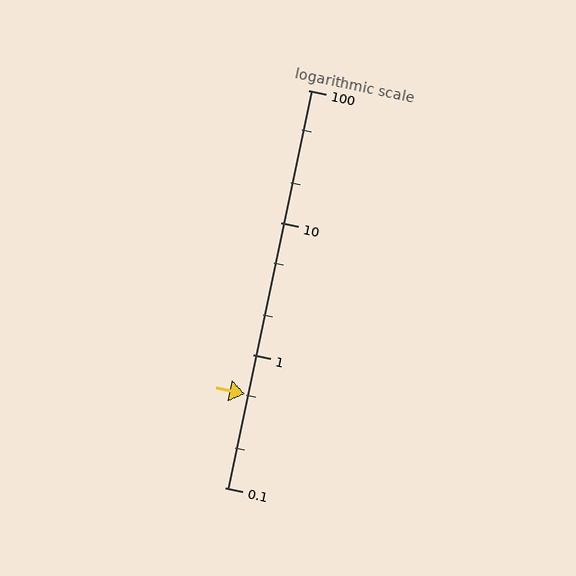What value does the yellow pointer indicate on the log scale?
The pointer indicates approximately 0.51.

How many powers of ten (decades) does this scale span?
The scale spans 3 decades, from 0.1 to 100.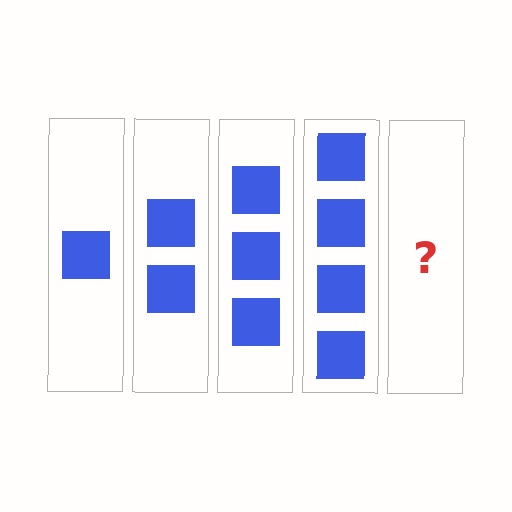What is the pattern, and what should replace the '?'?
The pattern is that each step adds one more square. The '?' should be 5 squares.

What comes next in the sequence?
The next element should be 5 squares.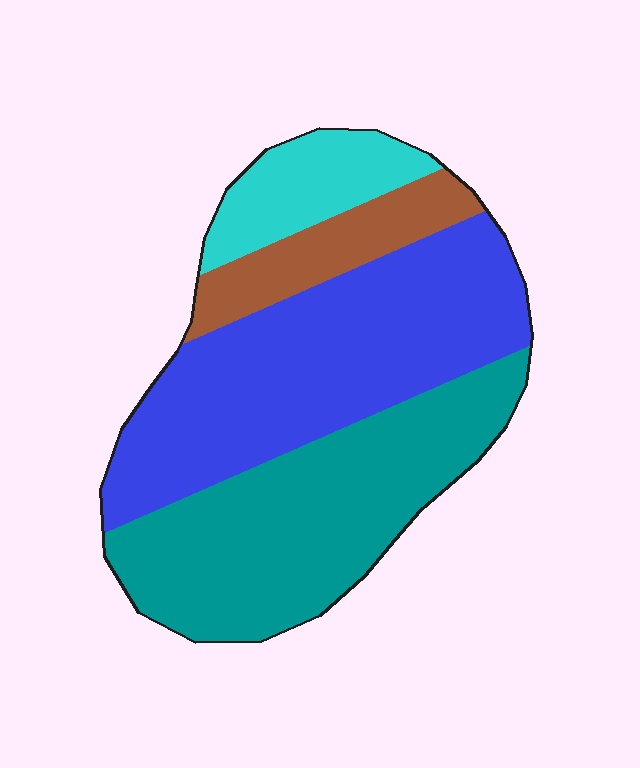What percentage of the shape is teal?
Teal covers around 35% of the shape.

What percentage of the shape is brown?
Brown takes up about one eighth (1/8) of the shape.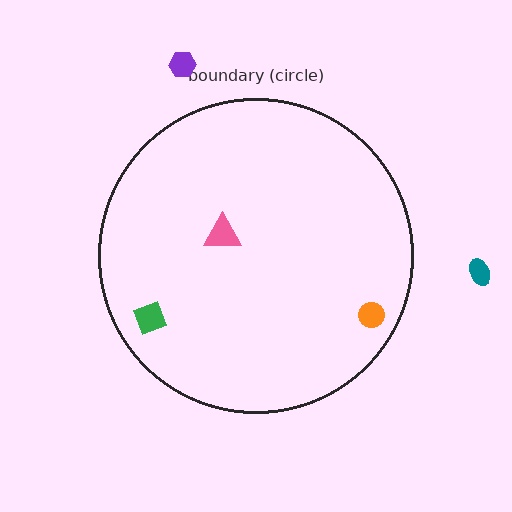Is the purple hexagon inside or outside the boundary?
Outside.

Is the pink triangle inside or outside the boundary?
Inside.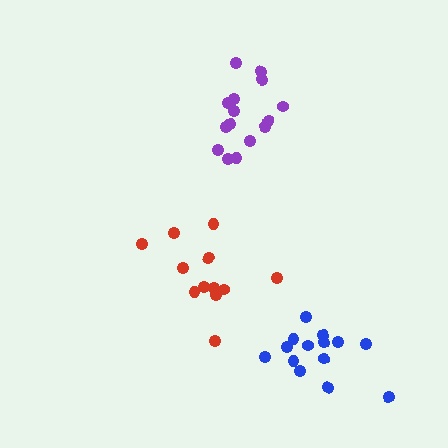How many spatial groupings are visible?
There are 3 spatial groupings.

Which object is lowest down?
The blue cluster is bottommost.